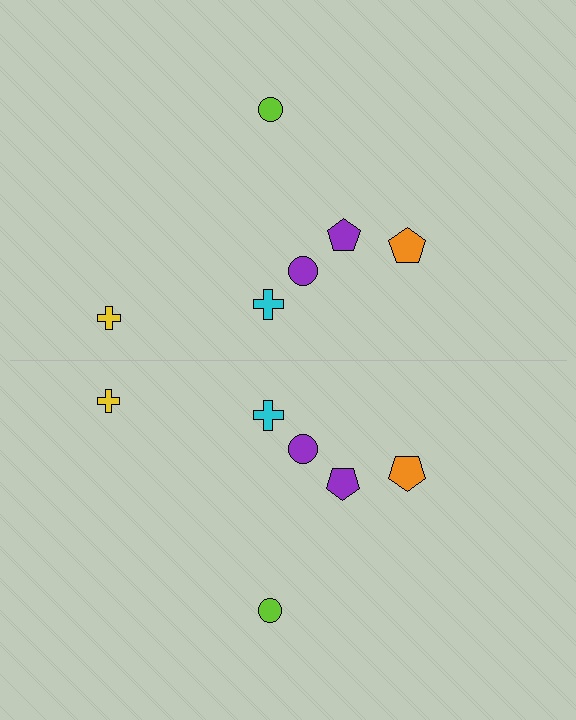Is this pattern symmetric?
Yes, this pattern has bilateral (reflection) symmetry.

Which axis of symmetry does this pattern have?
The pattern has a horizontal axis of symmetry running through the center of the image.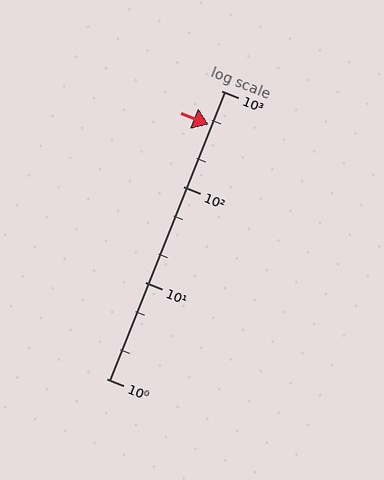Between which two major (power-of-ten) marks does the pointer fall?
The pointer is between 100 and 1000.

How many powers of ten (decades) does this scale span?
The scale spans 3 decades, from 1 to 1000.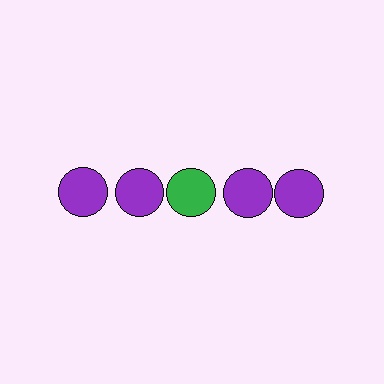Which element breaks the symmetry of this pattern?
The green circle in the top row, center column breaks the symmetry. All other shapes are purple circles.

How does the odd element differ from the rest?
It has a different color: green instead of purple.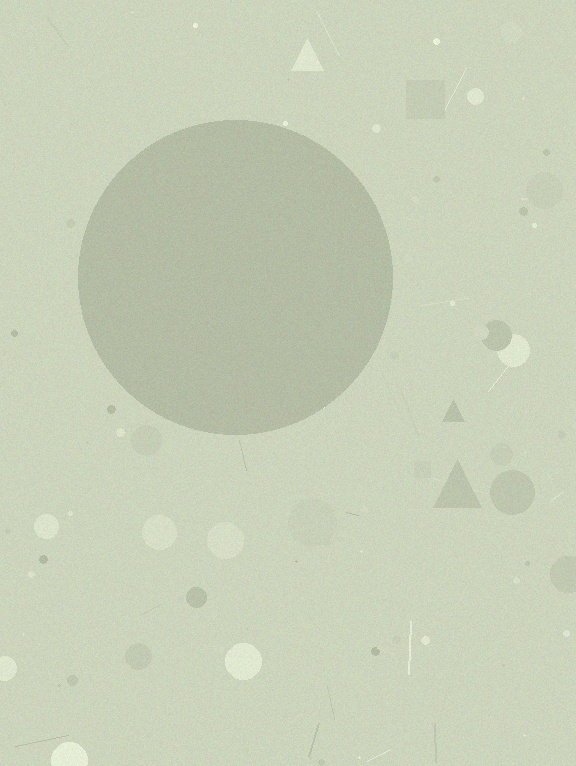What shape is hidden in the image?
A circle is hidden in the image.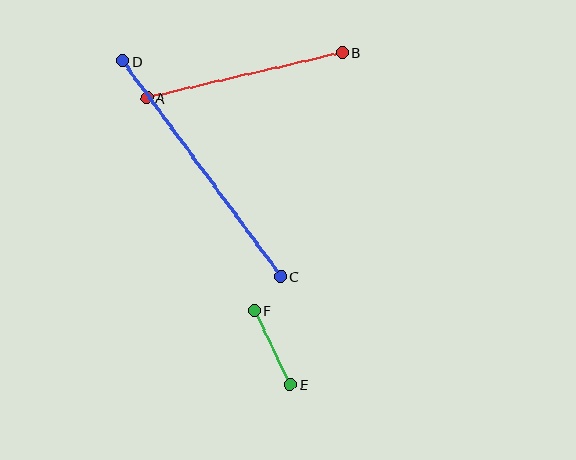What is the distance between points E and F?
The distance is approximately 82 pixels.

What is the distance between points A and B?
The distance is approximately 201 pixels.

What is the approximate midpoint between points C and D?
The midpoint is at approximately (202, 169) pixels.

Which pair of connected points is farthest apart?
Points C and D are farthest apart.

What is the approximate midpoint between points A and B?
The midpoint is at approximately (245, 75) pixels.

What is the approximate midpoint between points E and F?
The midpoint is at approximately (273, 348) pixels.